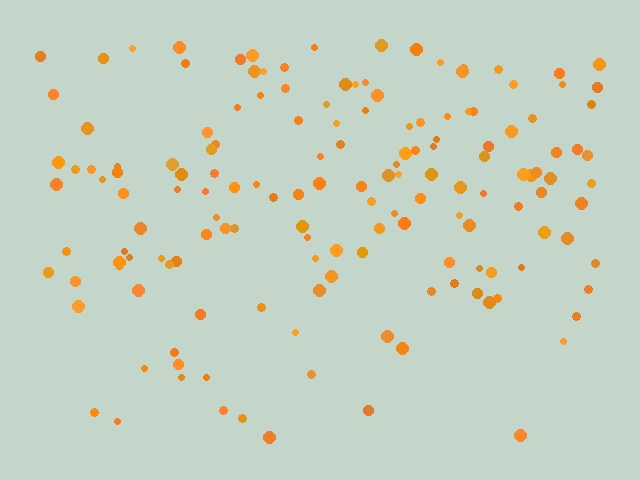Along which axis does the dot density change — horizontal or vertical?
Vertical.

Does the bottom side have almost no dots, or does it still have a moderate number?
Still a moderate number, just noticeably fewer than the top.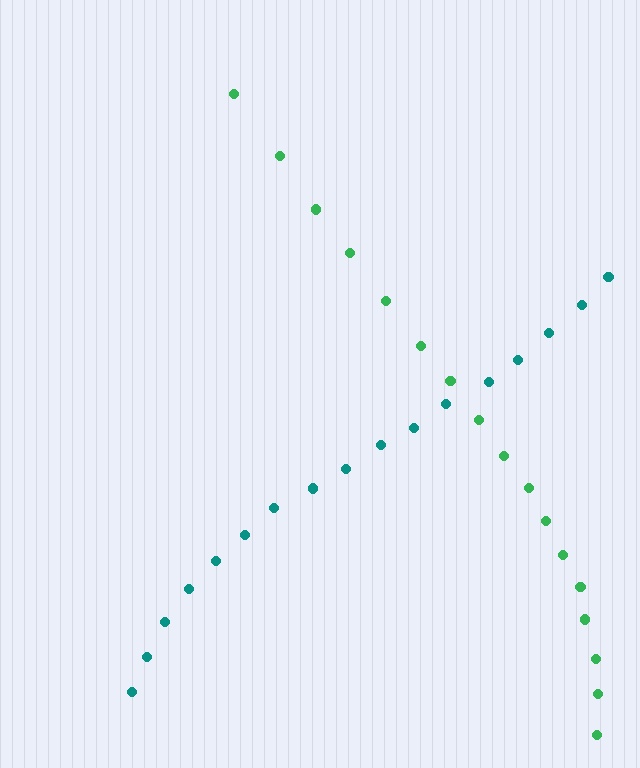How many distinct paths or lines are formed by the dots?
There are 2 distinct paths.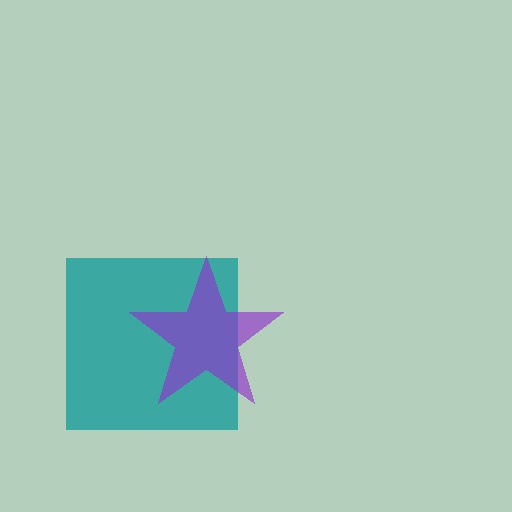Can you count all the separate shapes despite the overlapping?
Yes, there are 2 separate shapes.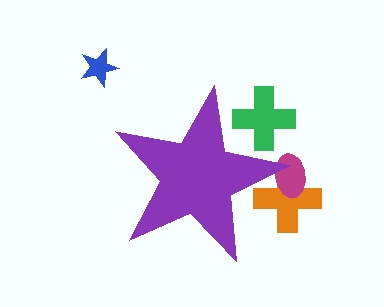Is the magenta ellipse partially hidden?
Yes, the magenta ellipse is partially hidden behind the purple star.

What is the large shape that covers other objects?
A purple star.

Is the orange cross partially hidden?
Yes, the orange cross is partially hidden behind the purple star.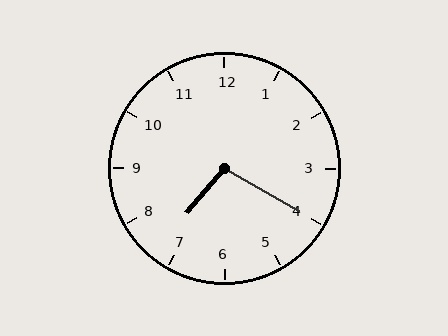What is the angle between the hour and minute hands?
Approximately 100 degrees.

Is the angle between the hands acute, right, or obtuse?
It is obtuse.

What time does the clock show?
7:20.